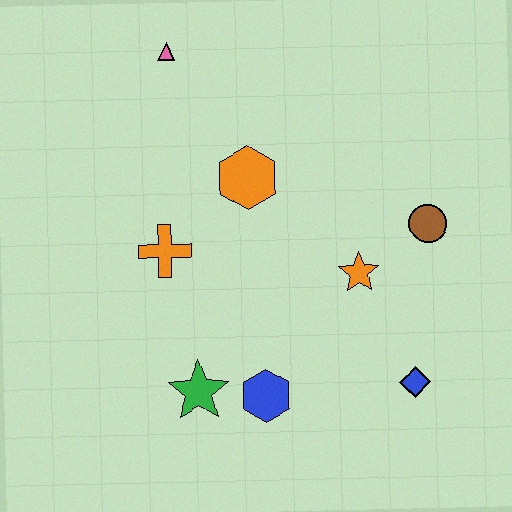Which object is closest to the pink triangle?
The orange hexagon is closest to the pink triangle.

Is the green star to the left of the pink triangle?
No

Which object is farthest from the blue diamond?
The pink triangle is farthest from the blue diamond.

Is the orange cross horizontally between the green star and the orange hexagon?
No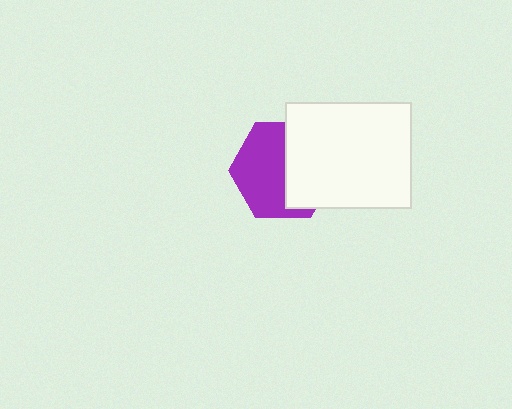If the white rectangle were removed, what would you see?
You would see the complete purple hexagon.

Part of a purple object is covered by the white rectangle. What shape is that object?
It is a hexagon.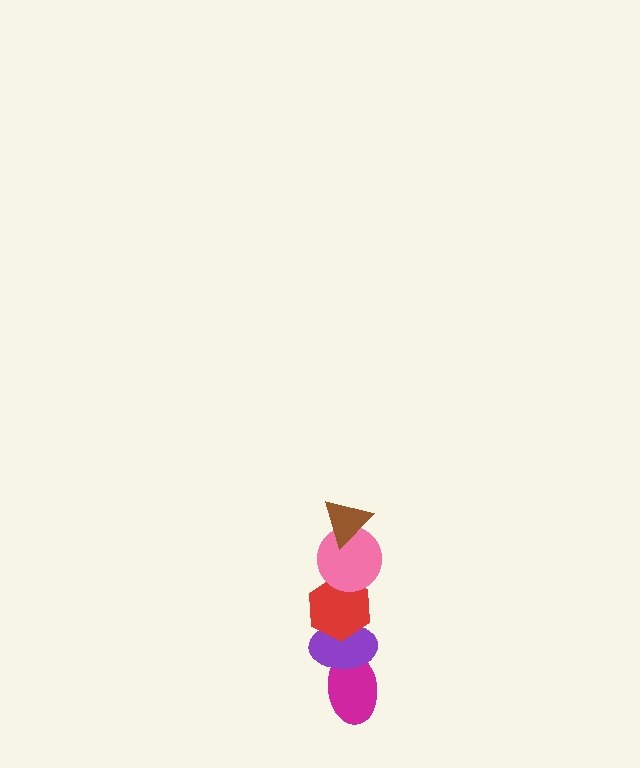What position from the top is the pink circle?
The pink circle is 2nd from the top.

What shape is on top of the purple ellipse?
The red hexagon is on top of the purple ellipse.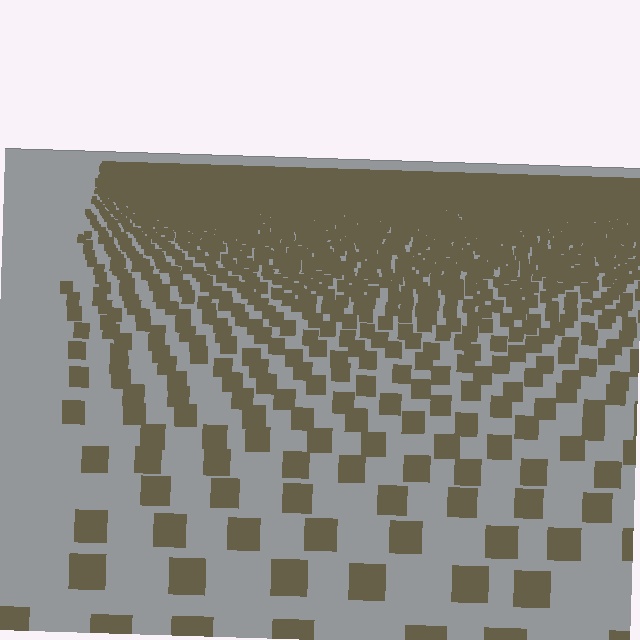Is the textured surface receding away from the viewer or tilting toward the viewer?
The surface is receding away from the viewer. Texture elements get smaller and denser toward the top.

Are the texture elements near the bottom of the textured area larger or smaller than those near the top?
Larger. Near the bottom, elements are closer to the viewer and appear at a bigger on-screen size.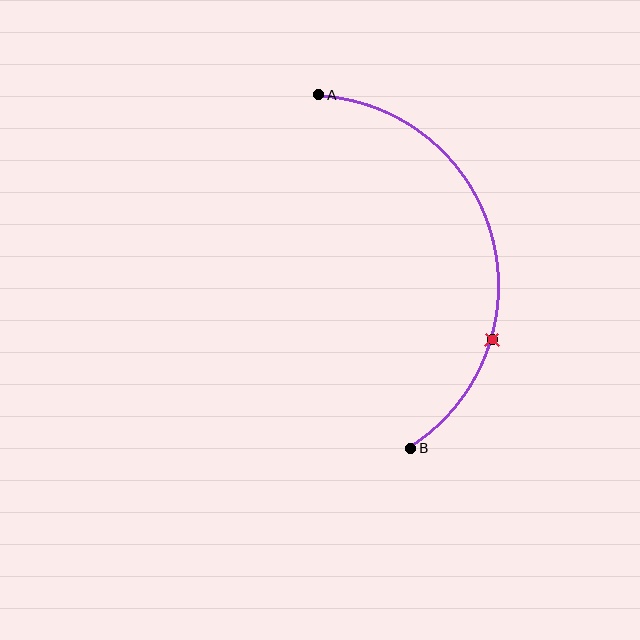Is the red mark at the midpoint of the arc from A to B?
No. The red mark lies on the arc but is closer to endpoint B. The arc midpoint would be at the point on the curve equidistant along the arc from both A and B.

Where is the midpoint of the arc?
The arc midpoint is the point on the curve farthest from the straight line joining A and B. It sits to the right of that line.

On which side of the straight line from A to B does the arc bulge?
The arc bulges to the right of the straight line connecting A and B.